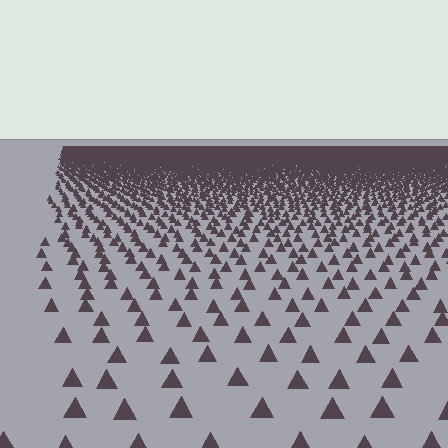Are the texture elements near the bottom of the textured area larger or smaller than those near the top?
Larger. Near the bottom, elements are closer to the viewer and appear at a bigger on-screen size.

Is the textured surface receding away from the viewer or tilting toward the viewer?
The surface is receding away from the viewer. Texture elements get smaller and denser toward the top.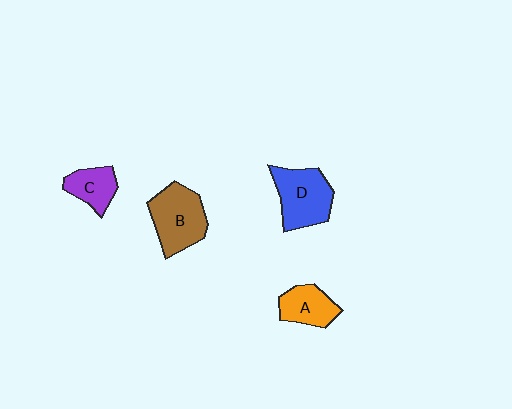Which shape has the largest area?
Shape B (brown).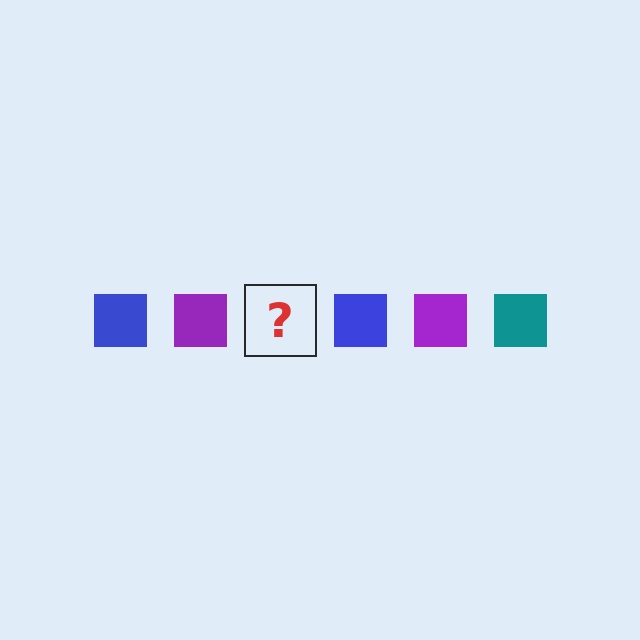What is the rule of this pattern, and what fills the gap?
The rule is that the pattern cycles through blue, purple, teal squares. The gap should be filled with a teal square.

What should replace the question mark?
The question mark should be replaced with a teal square.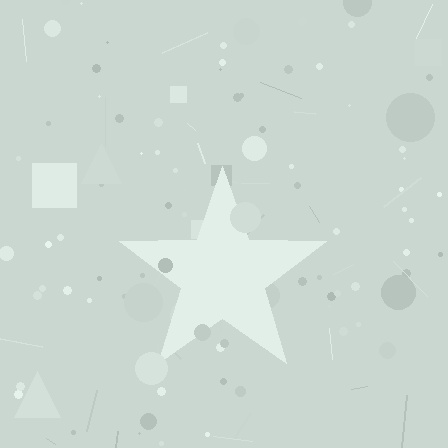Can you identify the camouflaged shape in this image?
The camouflaged shape is a star.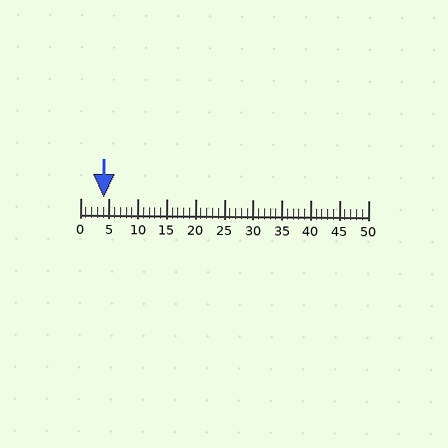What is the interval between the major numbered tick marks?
The major tick marks are spaced 5 units apart.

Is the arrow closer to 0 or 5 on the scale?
The arrow is closer to 5.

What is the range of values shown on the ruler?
The ruler shows values from 0 to 50.